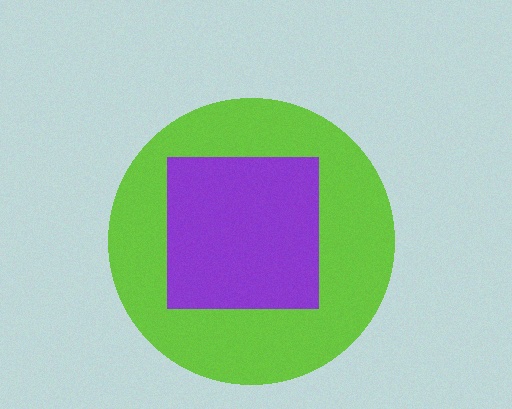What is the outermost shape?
The lime circle.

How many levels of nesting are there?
2.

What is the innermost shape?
The purple square.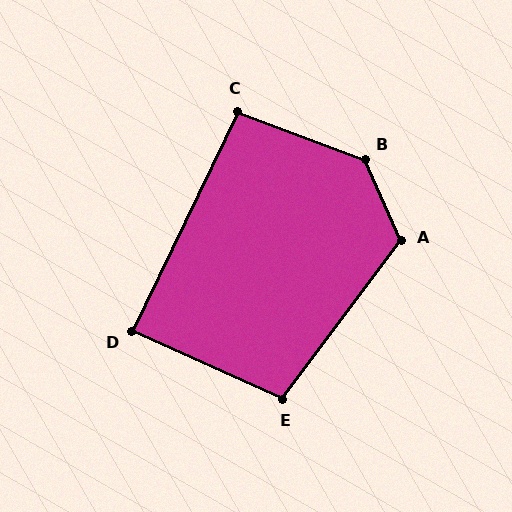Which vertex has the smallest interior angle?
D, at approximately 88 degrees.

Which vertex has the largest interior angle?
B, at approximately 134 degrees.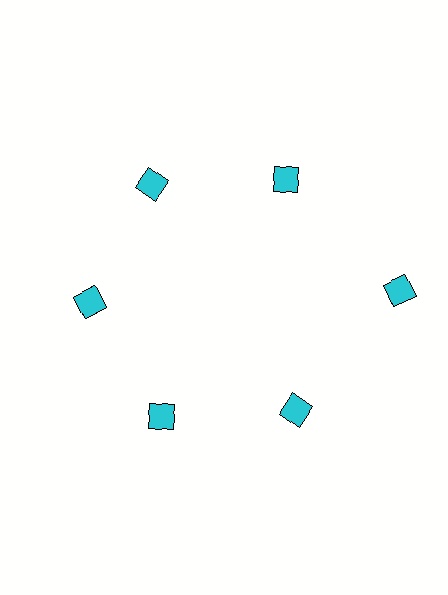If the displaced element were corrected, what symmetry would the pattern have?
It would have 6-fold rotational symmetry — the pattern would map onto itself every 60 degrees.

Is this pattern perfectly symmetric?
No. The 6 cyan diamonds are arranged in a ring, but one element near the 3 o'clock position is pushed outward from the center, breaking the 6-fold rotational symmetry.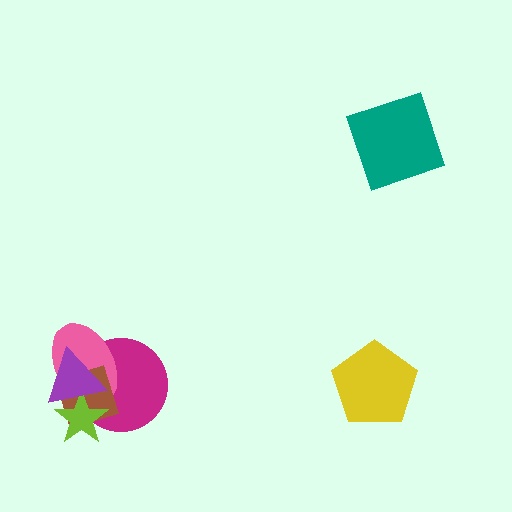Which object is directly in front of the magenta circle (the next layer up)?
The pink ellipse is directly in front of the magenta circle.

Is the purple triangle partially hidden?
No, no other shape covers it.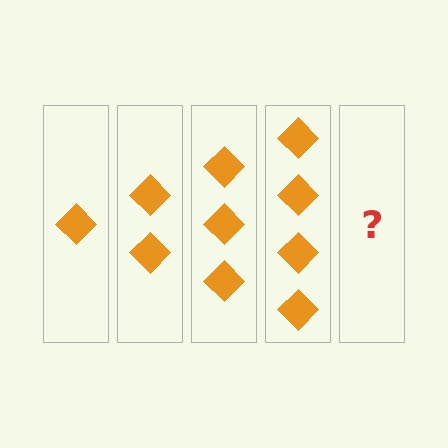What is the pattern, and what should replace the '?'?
The pattern is that each step adds one more diamond. The '?' should be 5 diamonds.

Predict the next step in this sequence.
The next step is 5 diamonds.